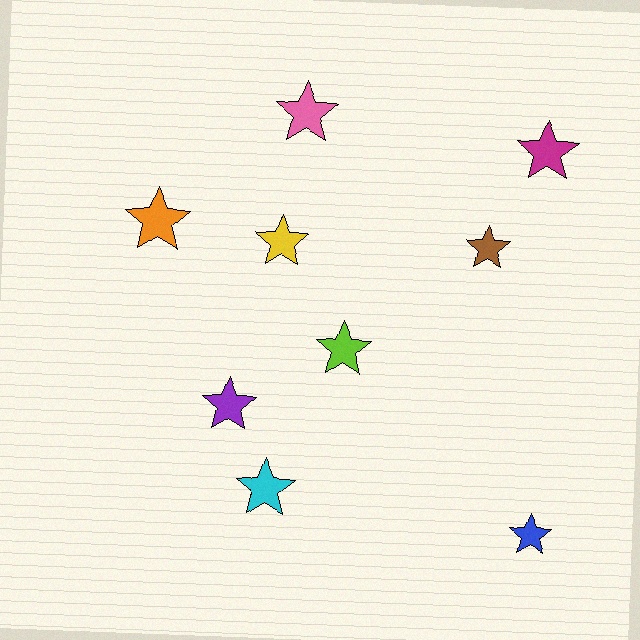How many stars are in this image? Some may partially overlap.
There are 9 stars.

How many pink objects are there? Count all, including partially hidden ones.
There is 1 pink object.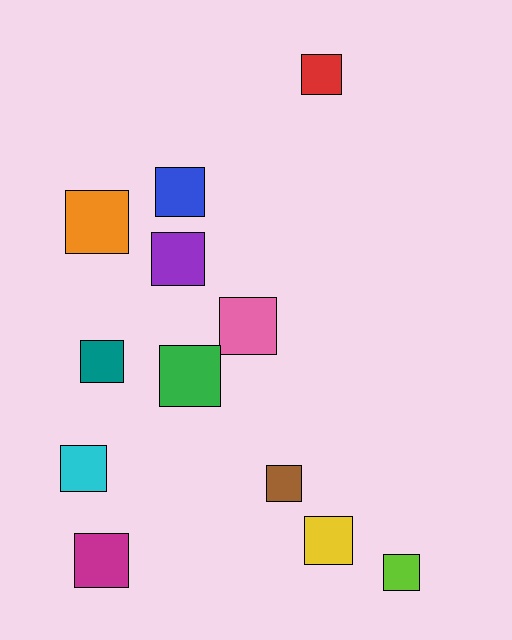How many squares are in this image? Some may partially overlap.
There are 12 squares.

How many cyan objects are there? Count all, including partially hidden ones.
There is 1 cyan object.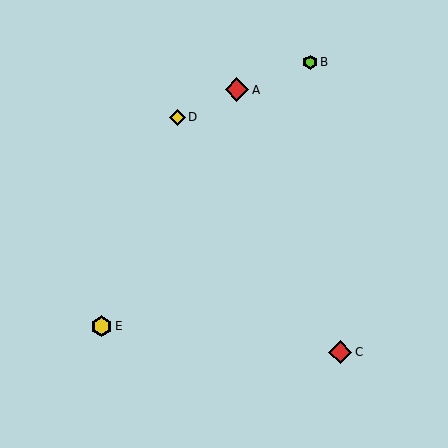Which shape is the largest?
The red diamond (labeled A) is the largest.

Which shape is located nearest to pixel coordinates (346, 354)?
The red diamond (labeled C) at (340, 352) is nearest to that location.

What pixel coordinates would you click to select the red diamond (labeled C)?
Click at (340, 352) to select the red diamond C.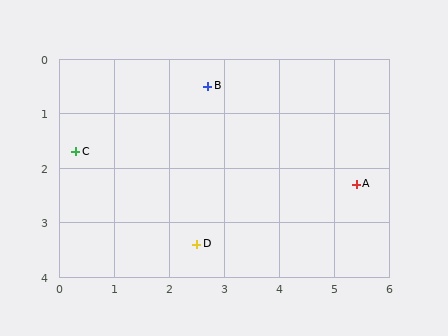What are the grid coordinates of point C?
Point C is at approximately (0.3, 1.7).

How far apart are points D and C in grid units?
Points D and C are about 2.8 grid units apart.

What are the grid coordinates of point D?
Point D is at approximately (2.5, 3.4).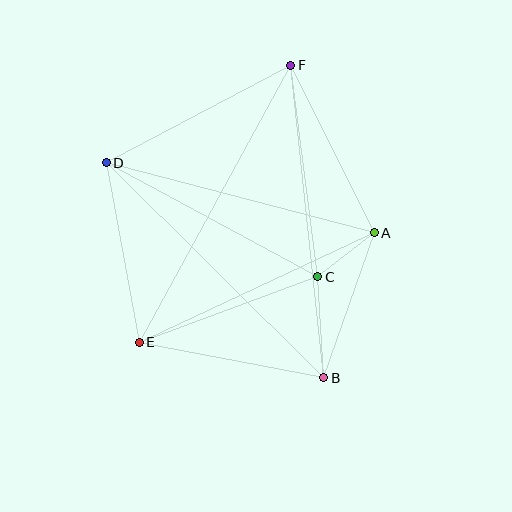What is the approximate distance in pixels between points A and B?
The distance between A and B is approximately 154 pixels.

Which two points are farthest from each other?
Points E and F are farthest from each other.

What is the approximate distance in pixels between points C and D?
The distance between C and D is approximately 240 pixels.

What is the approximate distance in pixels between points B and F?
The distance between B and F is approximately 314 pixels.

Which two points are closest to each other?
Points A and C are closest to each other.